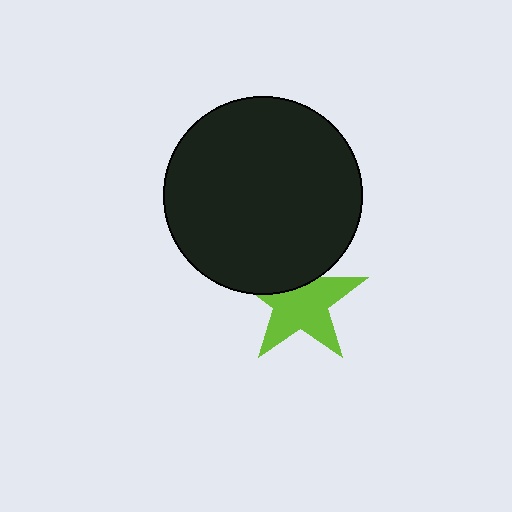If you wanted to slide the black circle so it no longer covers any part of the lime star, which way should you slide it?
Slide it up — that is the most direct way to separate the two shapes.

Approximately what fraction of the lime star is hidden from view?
Roughly 31% of the lime star is hidden behind the black circle.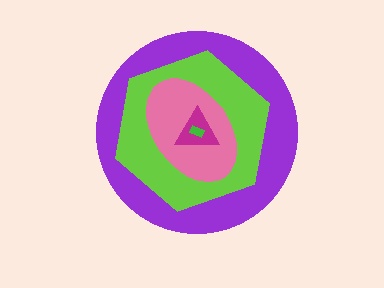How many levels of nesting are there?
5.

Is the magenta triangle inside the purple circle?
Yes.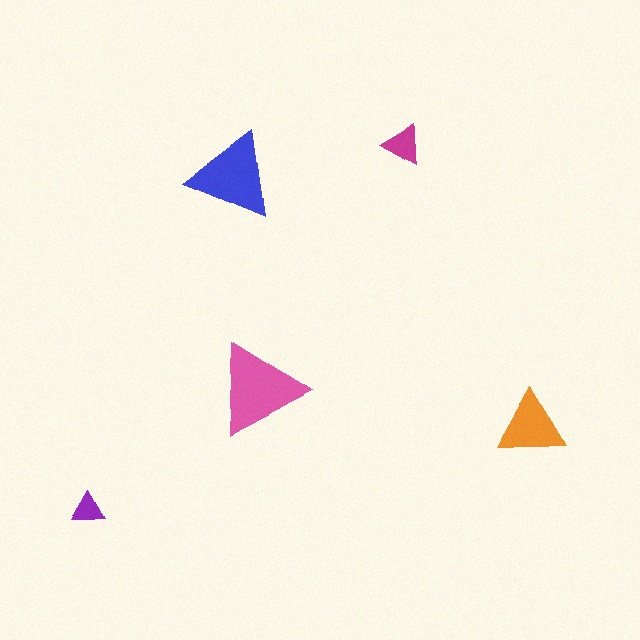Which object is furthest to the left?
The purple triangle is leftmost.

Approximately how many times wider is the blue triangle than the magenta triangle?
About 2 times wider.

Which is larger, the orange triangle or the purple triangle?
The orange one.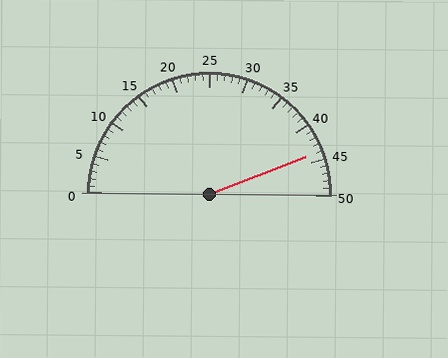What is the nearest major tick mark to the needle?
The nearest major tick mark is 45.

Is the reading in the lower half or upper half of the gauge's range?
The reading is in the upper half of the range (0 to 50).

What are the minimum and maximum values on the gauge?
The gauge ranges from 0 to 50.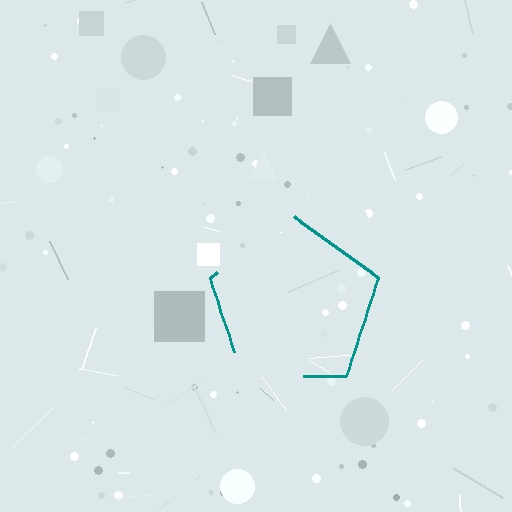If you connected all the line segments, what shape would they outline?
They would outline a pentagon.